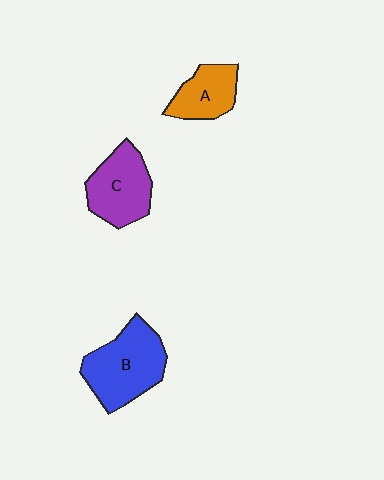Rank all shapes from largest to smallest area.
From largest to smallest: B (blue), C (purple), A (orange).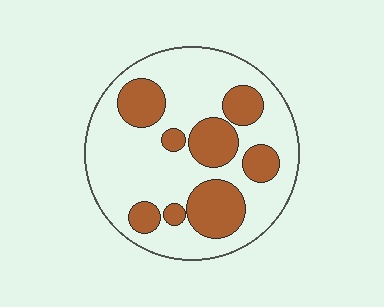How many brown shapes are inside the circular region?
8.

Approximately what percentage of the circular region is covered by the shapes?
Approximately 30%.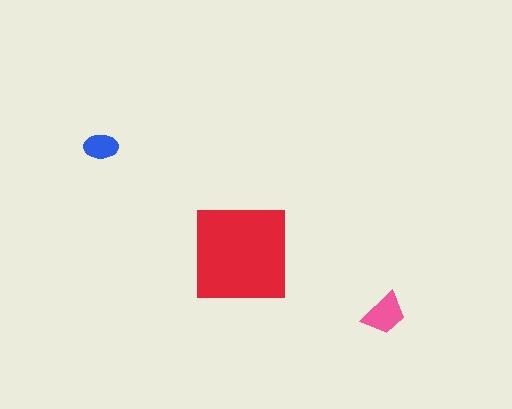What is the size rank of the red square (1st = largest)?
1st.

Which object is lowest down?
The pink trapezoid is bottommost.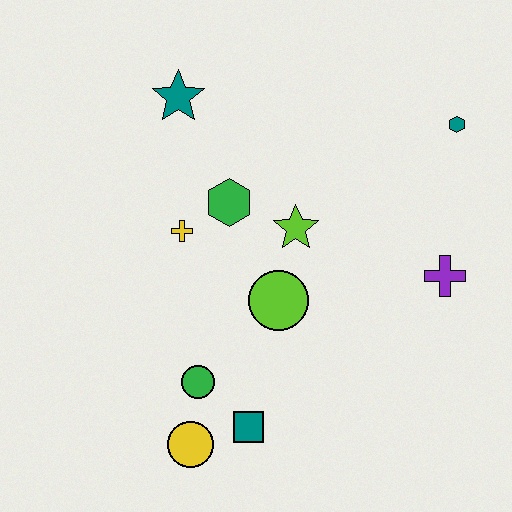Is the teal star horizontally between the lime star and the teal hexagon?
No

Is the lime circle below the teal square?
No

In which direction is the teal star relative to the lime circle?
The teal star is above the lime circle.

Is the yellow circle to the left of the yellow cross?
No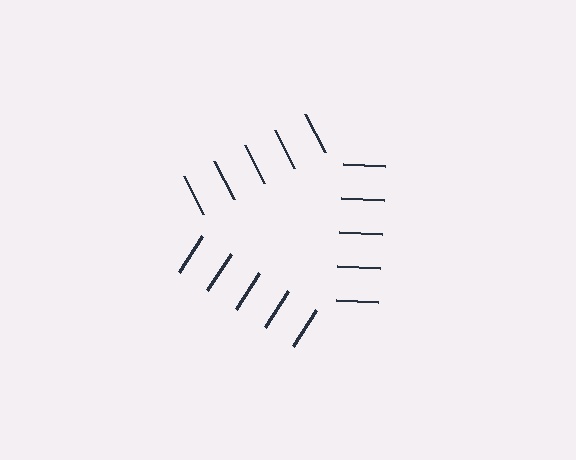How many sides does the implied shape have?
3 sides — the line-ends trace a triangle.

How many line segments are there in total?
15 — 5 along each of the 3 edges.